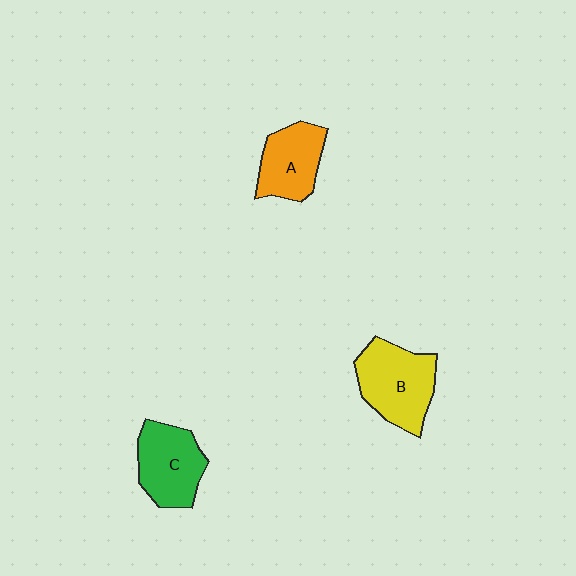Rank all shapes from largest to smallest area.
From largest to smallest: B (yellow), C (green), A (orange).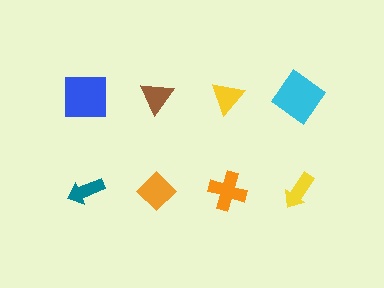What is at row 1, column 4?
A cyan diamond.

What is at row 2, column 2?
An orange diamond.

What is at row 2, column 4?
A yellow arrow.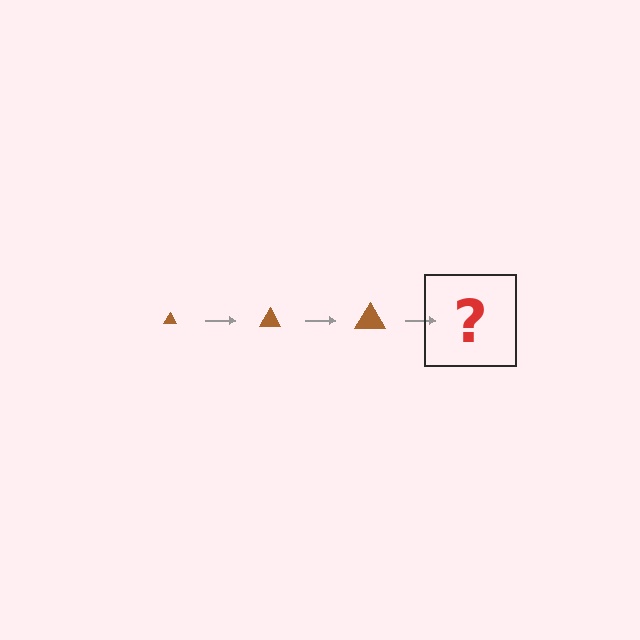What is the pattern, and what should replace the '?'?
The pattern is that the triangle gets progressively larger each step. The '?' should be a brown triangle, larger than the previous one.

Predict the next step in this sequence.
The next step is a brown triangle, larger than the previous one.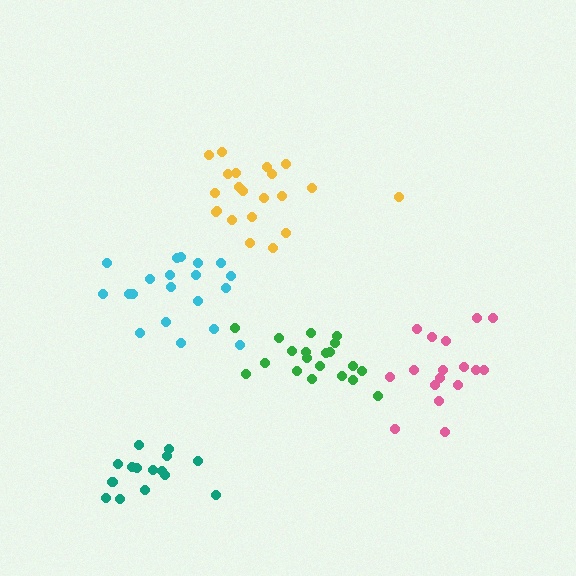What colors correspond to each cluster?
The clusters are colored: pink, yellow, green, cyan, teal.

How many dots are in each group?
Group 1: 17 dots, Group 2: 21 dots, Group 3: 20 dots, Group 4: 20 dots, Group 5: 15 dots (93 total).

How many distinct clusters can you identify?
There are 5 distinct clusters.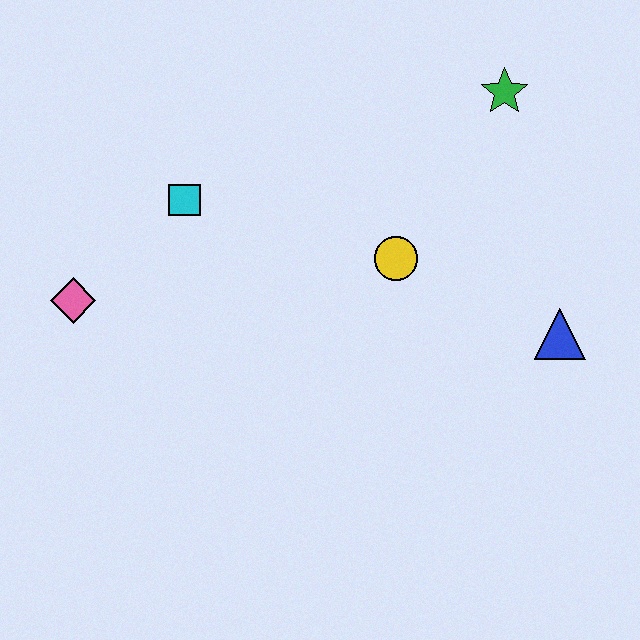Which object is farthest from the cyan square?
The blue triangle is farthest from the cyan square.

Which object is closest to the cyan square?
The pink diamond is closest to the cyan square.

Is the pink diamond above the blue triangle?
Yes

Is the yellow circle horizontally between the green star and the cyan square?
Yes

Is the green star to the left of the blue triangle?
Yes